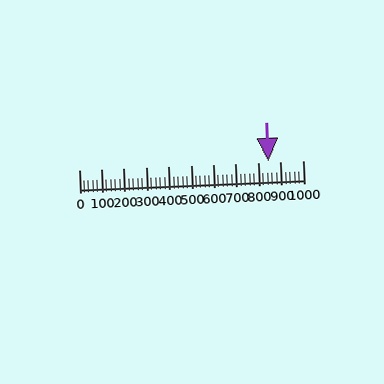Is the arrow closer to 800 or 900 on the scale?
The arrow is closer to 800.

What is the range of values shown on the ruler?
The ruler shows values from 0 to 1000.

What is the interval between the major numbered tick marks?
The major tick marks are spaced 100 units apart.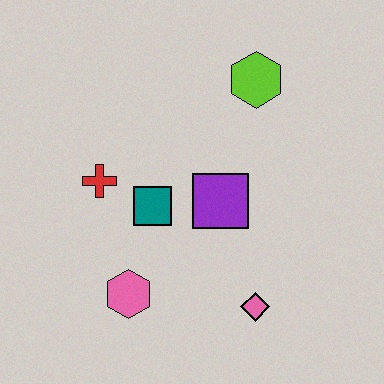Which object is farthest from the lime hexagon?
The pink hexagon is farthest from the lime hexagon.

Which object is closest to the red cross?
The teal square is closest to the red cross.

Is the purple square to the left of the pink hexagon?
No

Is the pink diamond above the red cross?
No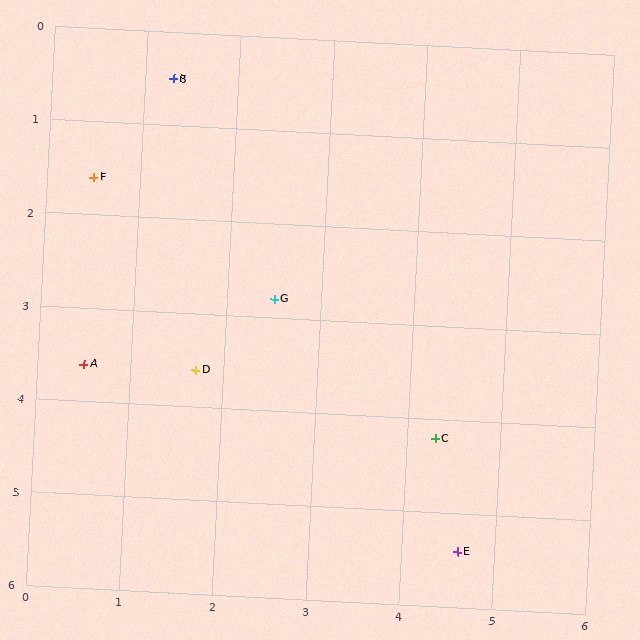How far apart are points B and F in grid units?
Points B and F are about 1.4 grid units apart.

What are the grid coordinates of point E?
Point E is at approximately (4.6, 5.4).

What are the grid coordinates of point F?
Point F is at approximately (0.5, 1.6).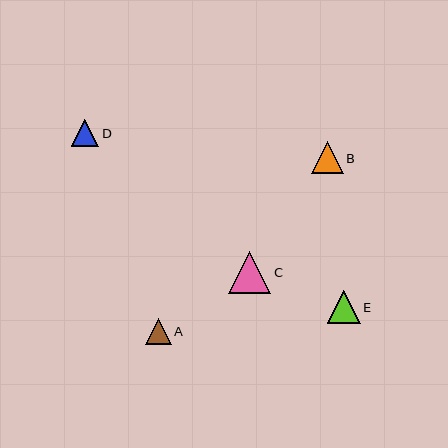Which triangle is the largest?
Triangle C is the largest with a size of approximately 42 pixels.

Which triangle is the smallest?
Triangle A is the smallest with a size of approximately 26 pixels.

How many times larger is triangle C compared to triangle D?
Triangle C is approximately 1.5 times the size of triangle D.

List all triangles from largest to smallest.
From largest to smallest: C, E, B, D, A.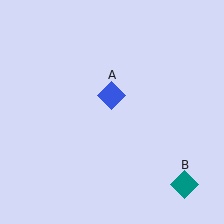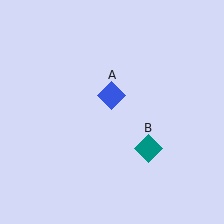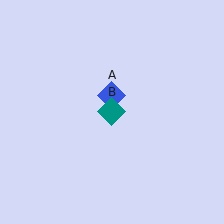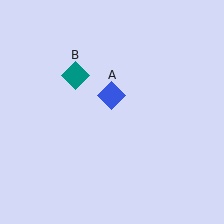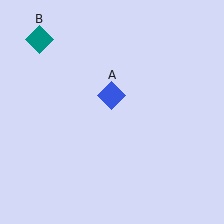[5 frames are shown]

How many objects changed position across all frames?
1 object changed position: teal diamond (object B).